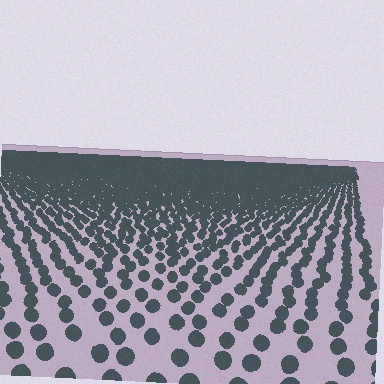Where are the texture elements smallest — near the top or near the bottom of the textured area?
Near the top.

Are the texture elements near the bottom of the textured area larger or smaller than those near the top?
Larger. Near the bottom, elements are closer to the viewer and appear at a bigger on-screen size.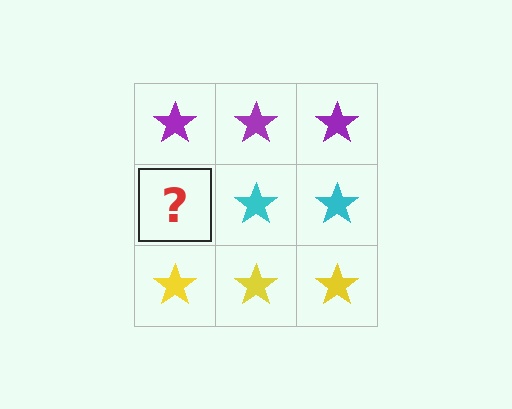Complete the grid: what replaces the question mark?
The question mark should be replaced with a cyan star.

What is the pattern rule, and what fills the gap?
The rule is that each row has a consistent color. The gap should be filled with a cyan star.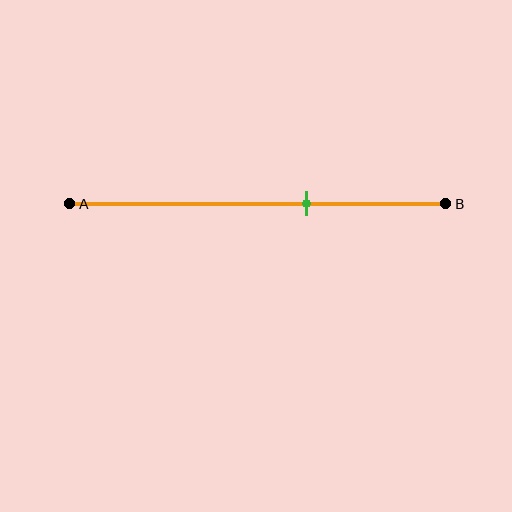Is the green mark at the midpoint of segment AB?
No, the mark is at about 65% from A, not at the 50% midpoint.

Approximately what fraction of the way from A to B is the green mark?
The green mark is approximately 65% of the way from A to B.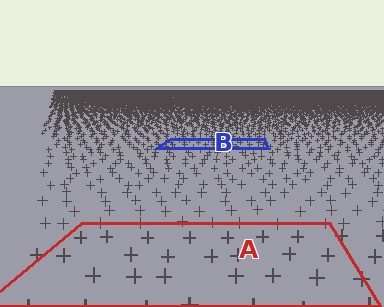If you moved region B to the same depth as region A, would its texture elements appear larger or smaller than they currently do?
They would appear larger. At a closer depth, the same texture elements are projected at a bigger on-screen size.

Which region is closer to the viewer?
Region A is closer. The texture elements there are larger and more spread out.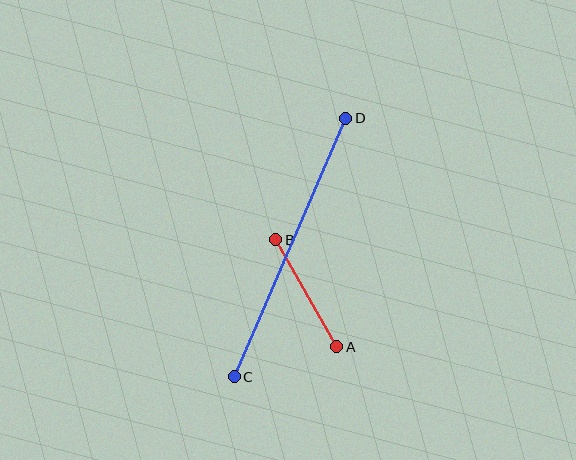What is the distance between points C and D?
The distance is approximately 281 pixels.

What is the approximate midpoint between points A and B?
The midpoint is at approximately (306, 293) pixels.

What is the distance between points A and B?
The distance is approximately 123 pixels.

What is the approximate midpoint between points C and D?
The midpoint is at approximately (290, 247) pixels.